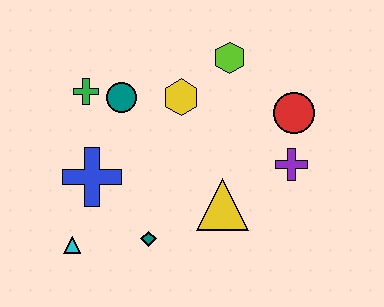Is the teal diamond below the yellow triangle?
Yes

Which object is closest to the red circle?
The purple cross is closest to the red circle.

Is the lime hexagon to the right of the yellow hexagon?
Yes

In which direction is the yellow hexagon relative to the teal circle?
The yellow hexagon is to the right of the teal circle.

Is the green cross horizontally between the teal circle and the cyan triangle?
Yes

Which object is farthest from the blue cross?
The red circle is farthest from the blue cross.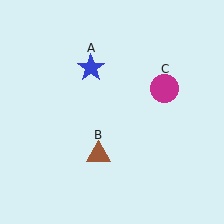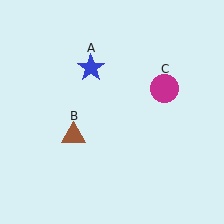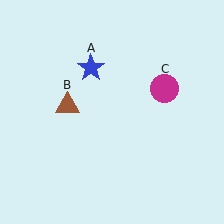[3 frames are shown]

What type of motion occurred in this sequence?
The brown triangle (object B) rotated clockwise around the center of the scene.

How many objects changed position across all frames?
1 object changed position: brown triangle (object B).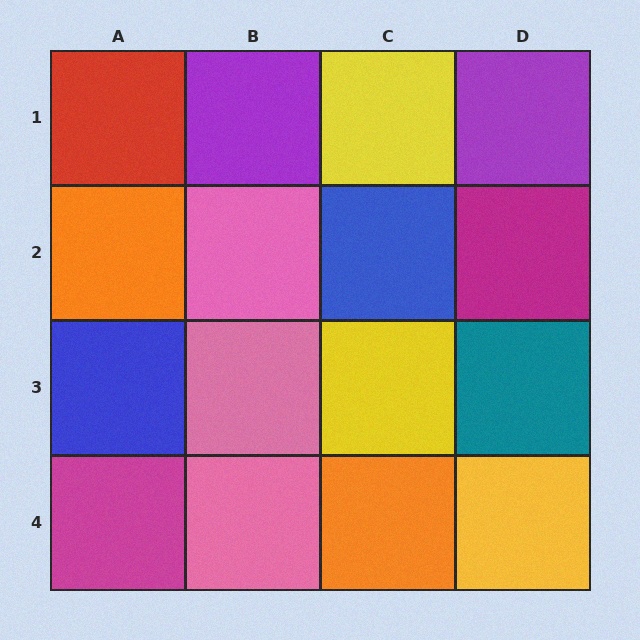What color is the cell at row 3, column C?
Yellow.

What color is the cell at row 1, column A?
Red.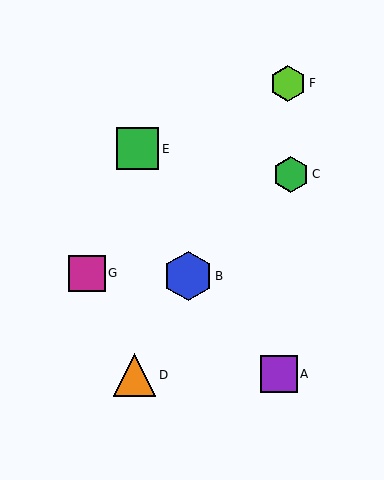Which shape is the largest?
The blue hexagon (labeled B) is the largest.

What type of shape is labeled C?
Shape C is a green hexagon.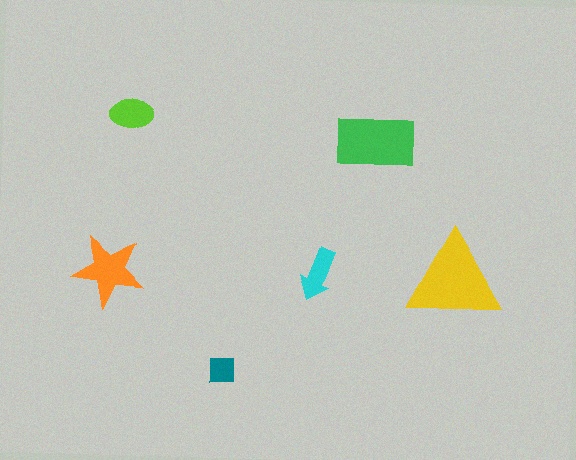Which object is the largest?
The yellow triangle.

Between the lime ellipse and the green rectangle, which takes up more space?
The green rectangle.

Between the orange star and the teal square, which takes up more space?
The orange star.